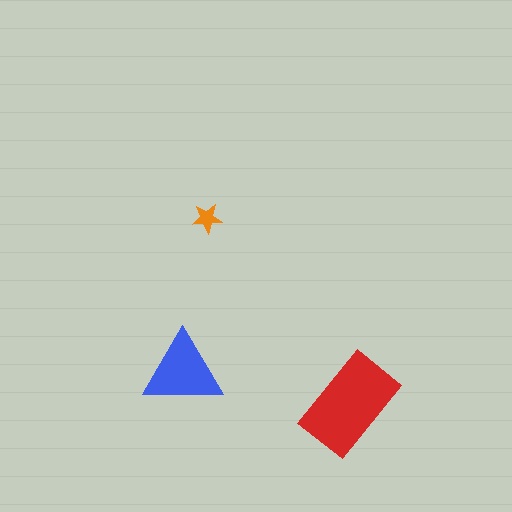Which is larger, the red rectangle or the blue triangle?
The red rectangle.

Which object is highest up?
The orange star is topmost.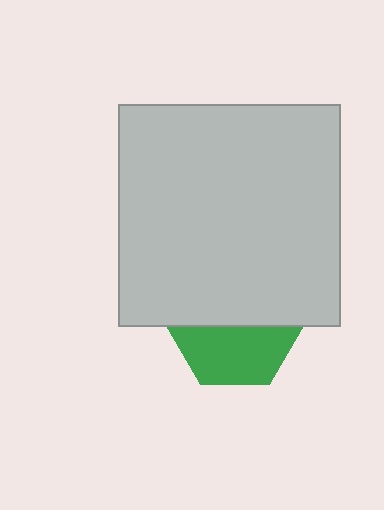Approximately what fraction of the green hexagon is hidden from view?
Roughly 53% of the green hexagon is hidden behind the light gray square.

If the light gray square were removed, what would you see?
You would see the complete green hexagon.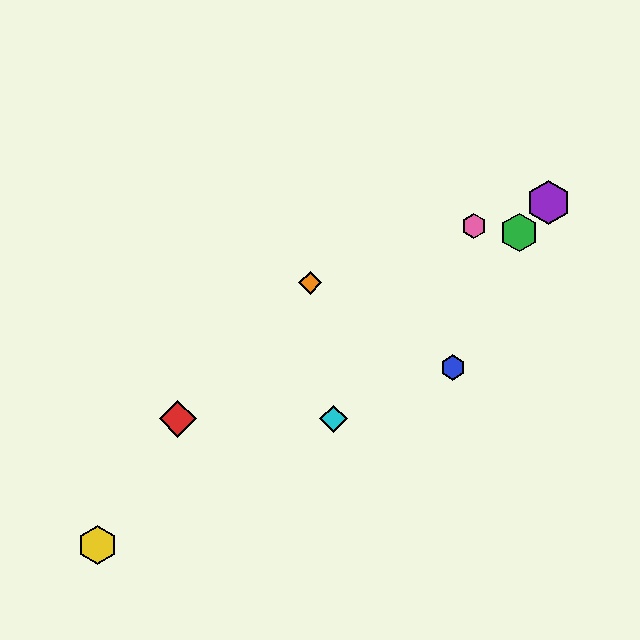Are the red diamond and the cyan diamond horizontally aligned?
Yes, both are at y≈419.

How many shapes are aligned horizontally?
2 shapes (the red diamond, the cyan diamond) are aligned horizontally.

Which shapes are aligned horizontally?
The red diamond, the cyan diamond are aligned horizontally.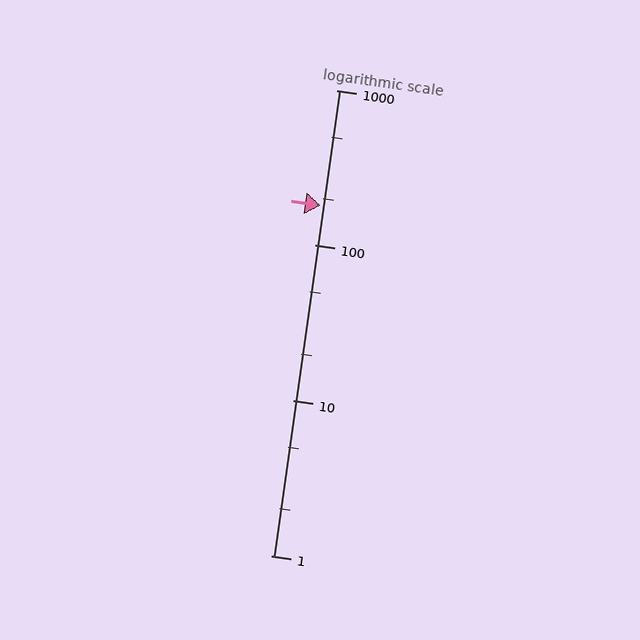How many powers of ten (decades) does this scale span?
The scale spans 3 decades, from 1 to 1000.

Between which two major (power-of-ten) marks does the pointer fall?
The pointer is between 100 and 1000.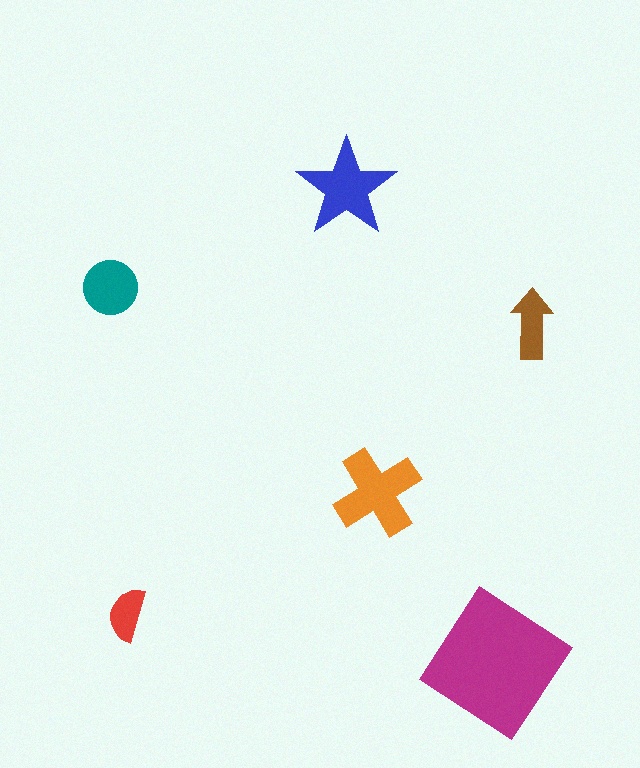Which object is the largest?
The magenta diamond.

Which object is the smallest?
The red semicircle.